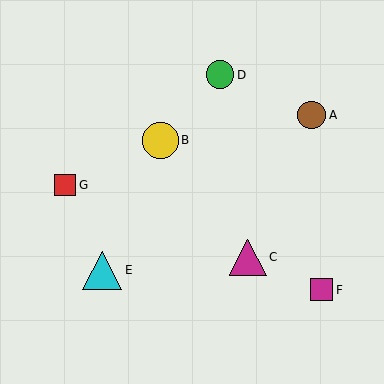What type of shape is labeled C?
Shape C is a magenta triangle.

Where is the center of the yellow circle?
The center of the yellow circle is at (160, 140).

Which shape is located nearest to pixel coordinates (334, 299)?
The magenta square (labeled F) at (322, 290) is nearest to that location.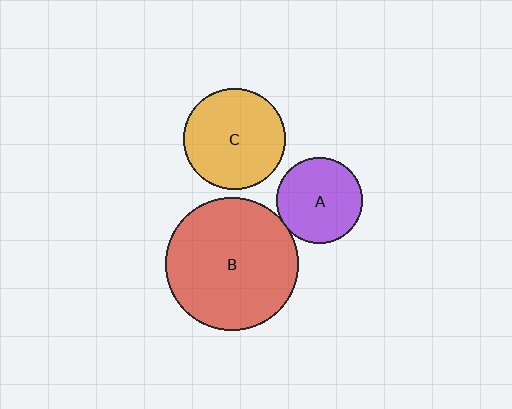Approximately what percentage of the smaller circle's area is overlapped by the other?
Approximately 5%.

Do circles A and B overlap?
Yes.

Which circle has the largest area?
Circle B (red).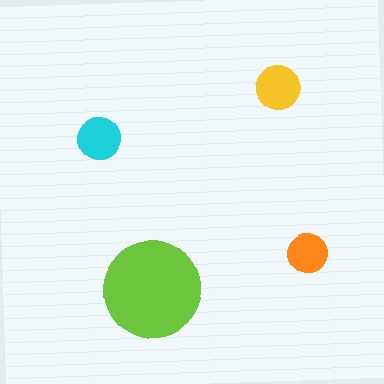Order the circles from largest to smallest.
the lime one, the yellow one, the cyan one, the orange one.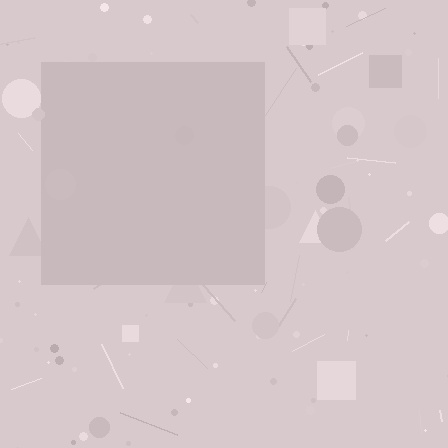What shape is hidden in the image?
A square is hidden in the image.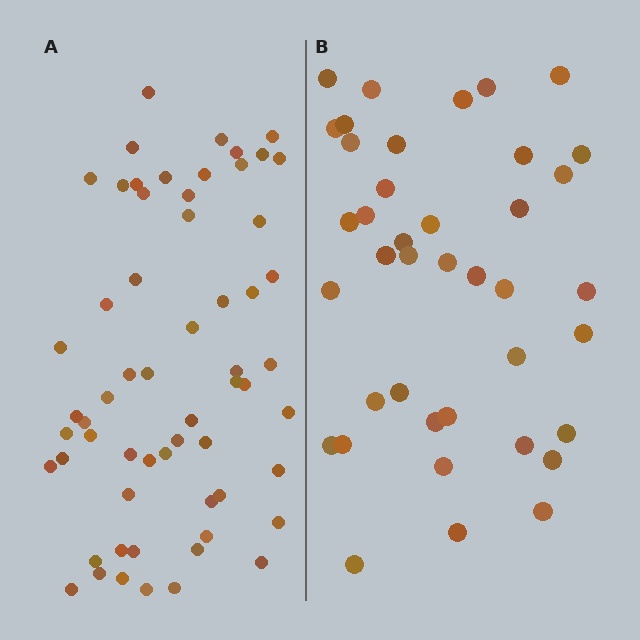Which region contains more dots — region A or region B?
Region A (the left region) has more dots.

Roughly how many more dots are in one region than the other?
Region A has approximately 20 more dots than region B.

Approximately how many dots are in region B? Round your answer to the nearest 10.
About 40 dots.